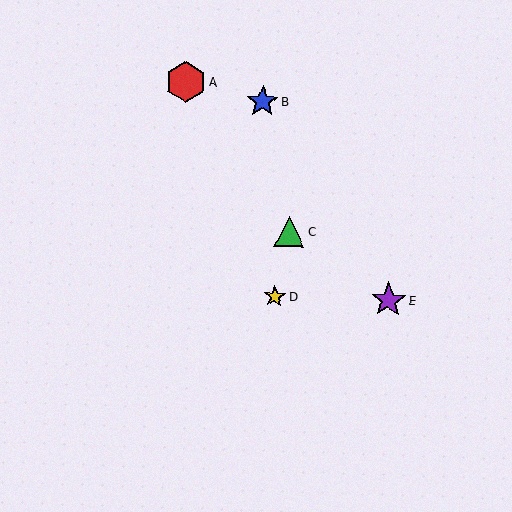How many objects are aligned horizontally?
2 objects (D, E) are aligned horizontally.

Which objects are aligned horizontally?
Objects D, E are aligned horizontally.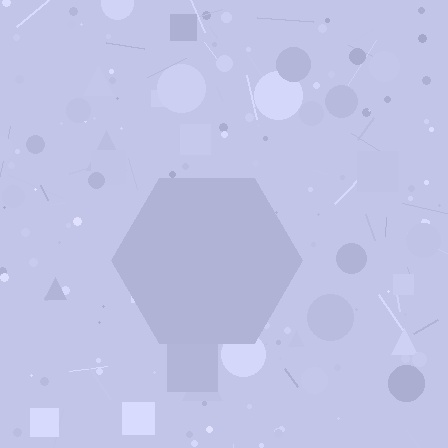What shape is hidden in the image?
A hexagon is hidden in the image.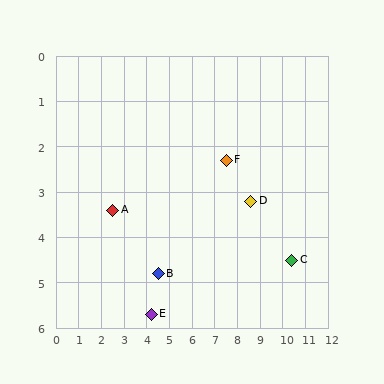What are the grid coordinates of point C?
Point C is at approximately (10.4, 4.5).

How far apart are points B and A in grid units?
Points B and A are about 2.4 grid units apart.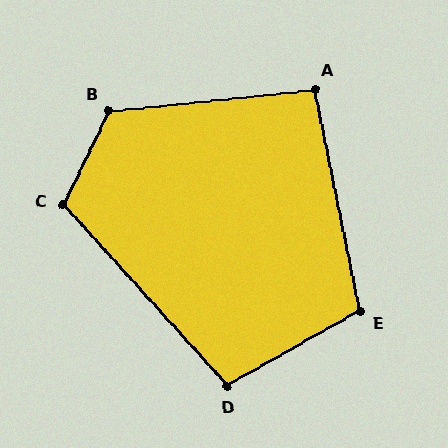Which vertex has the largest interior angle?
B, at approximately 121 degrees.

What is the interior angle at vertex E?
Approximately 108 degrees (obtuse).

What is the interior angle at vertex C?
Approximately 112 degrees (obtuse).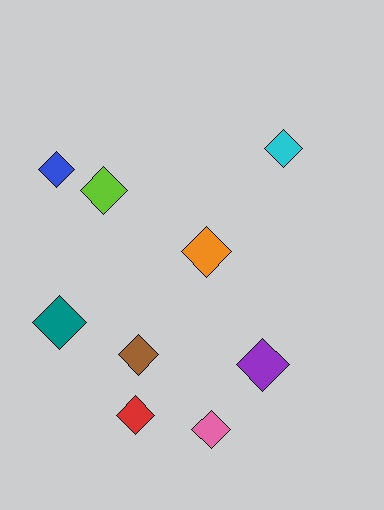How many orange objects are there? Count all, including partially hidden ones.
There is 1 orange object.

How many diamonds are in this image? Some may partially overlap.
There are 9 diamonds.